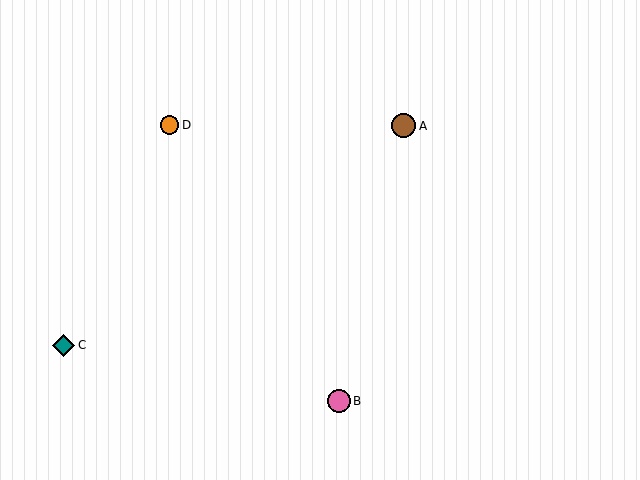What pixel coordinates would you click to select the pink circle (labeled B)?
Click at (339, 401) to select the pink circle B.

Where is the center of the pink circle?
The center of the pink circle is at (339, 401).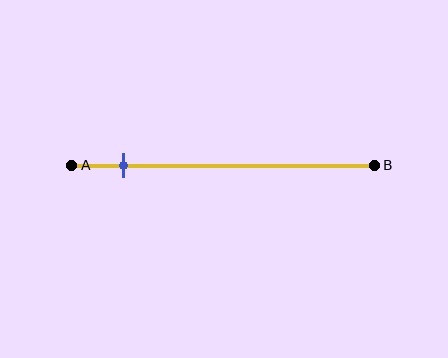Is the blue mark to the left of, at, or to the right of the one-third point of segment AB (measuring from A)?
The blue mark is to the left of the one-third point of segment AB.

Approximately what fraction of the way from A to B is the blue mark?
The blue mark is approximately 15% of the way from A to B.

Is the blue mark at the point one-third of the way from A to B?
No, the mark is at about 15% from A, not at the 33% one-third point.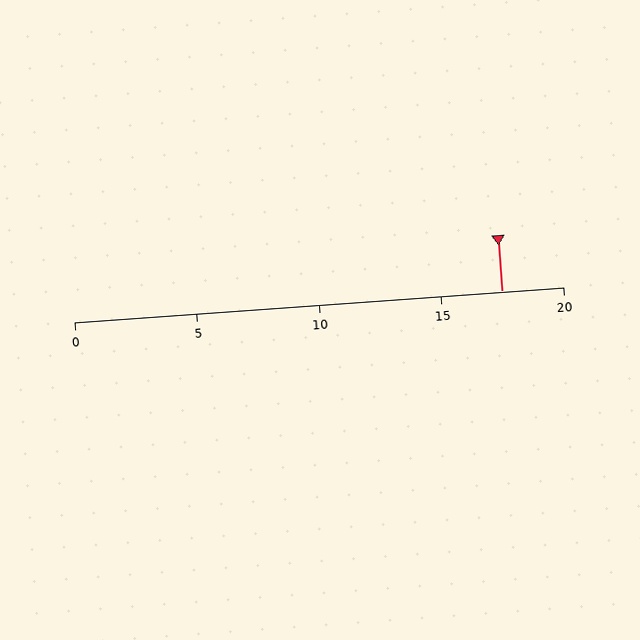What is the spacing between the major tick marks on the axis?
The major ticks are spaced 5 apart.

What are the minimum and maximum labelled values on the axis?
The axis runs from 0 to 20.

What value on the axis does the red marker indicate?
The marker indicates approximately 17.5.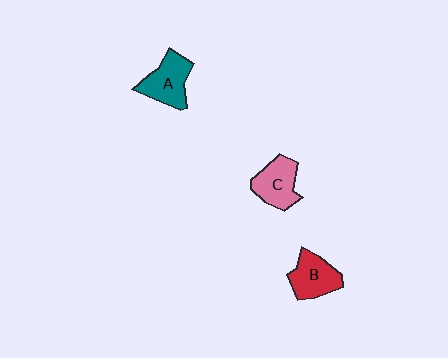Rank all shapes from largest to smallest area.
From largest to smallest: A (teal), C (pink), B (red).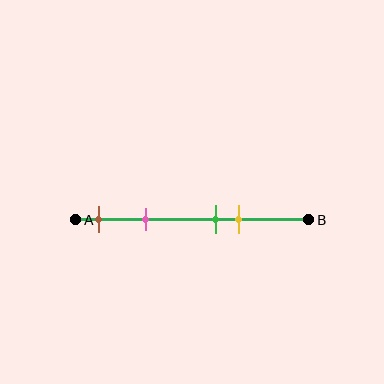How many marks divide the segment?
There are 4 marks dividing the segment.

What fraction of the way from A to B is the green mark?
The green mark is approximately 60% (0.6) of the way from A to B.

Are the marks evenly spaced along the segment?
No, the marks are not evenly spaced.